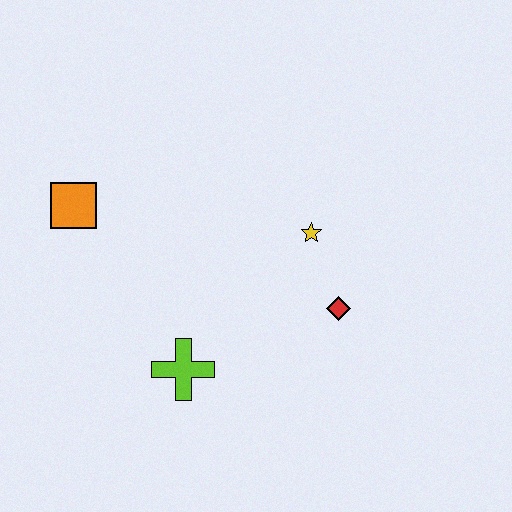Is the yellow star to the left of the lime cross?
No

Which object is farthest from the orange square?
The red diamond is farthest from the orange square.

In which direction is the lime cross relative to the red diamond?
The lime cross is to the left of the red diamond.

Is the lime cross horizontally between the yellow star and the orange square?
Yes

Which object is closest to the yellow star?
The red diamond is closest to the yellow star.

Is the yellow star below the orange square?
Yes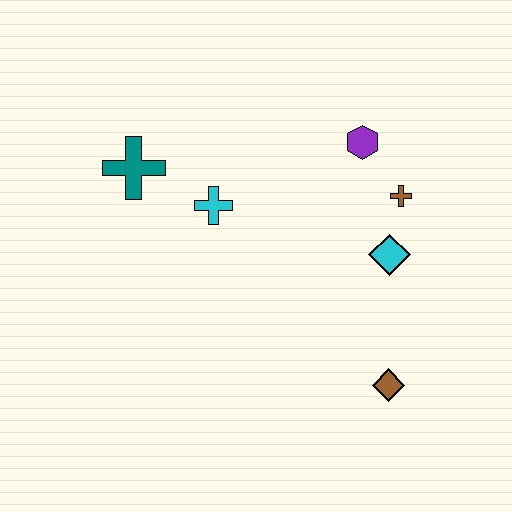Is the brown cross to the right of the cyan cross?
Yes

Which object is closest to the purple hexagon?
The brown cross is closest to the purple hexagon.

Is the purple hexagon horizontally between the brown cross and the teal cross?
Yes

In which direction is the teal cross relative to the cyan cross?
The teal cross is to the left of the cyan cross.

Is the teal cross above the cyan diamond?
Yes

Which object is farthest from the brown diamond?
The teal cross is farthest from the brown diamond.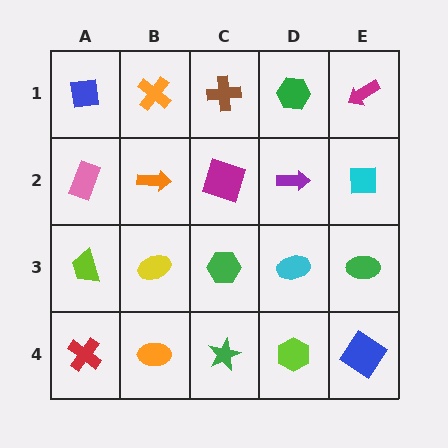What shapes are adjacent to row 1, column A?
A pink rectangle (row 2, column A), an orange cross (row 1, column B).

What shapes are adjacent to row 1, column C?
A magenta square (row 2, column C), an orange cross (row 1, column B), a green hexagon (row 1, column D).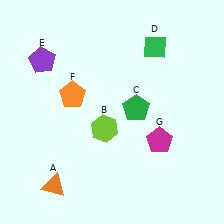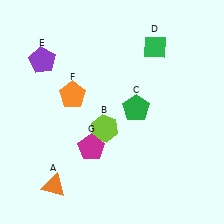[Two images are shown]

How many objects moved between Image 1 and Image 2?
1 object moved between the two images.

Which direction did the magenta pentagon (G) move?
The magenta pentagon (G) moved left.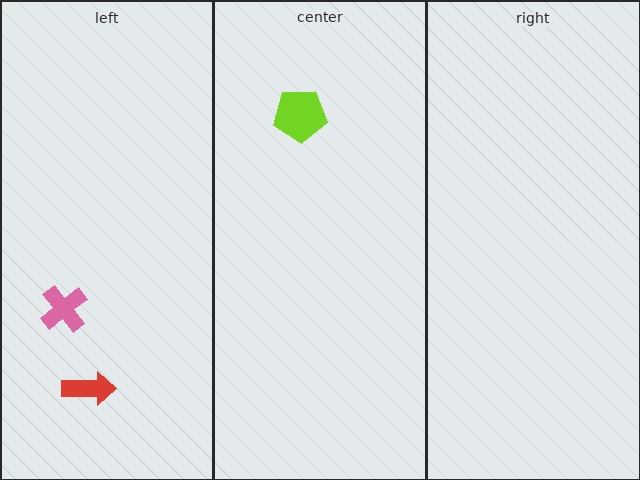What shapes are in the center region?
The lime pentagon.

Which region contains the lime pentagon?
The center region.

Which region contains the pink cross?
The left region.